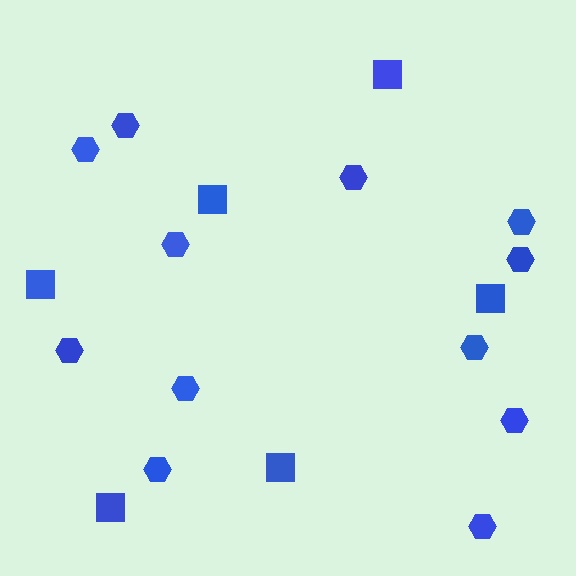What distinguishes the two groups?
There are 2 groups: one group of hexagons (12) and one group of squares (6).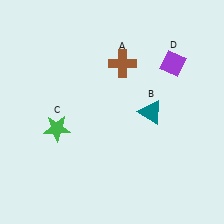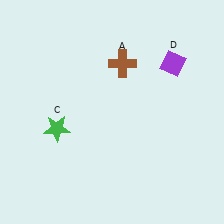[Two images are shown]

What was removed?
The teal triangle (B) was removed in Image 2.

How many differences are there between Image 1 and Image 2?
There is 1 difference between the two images.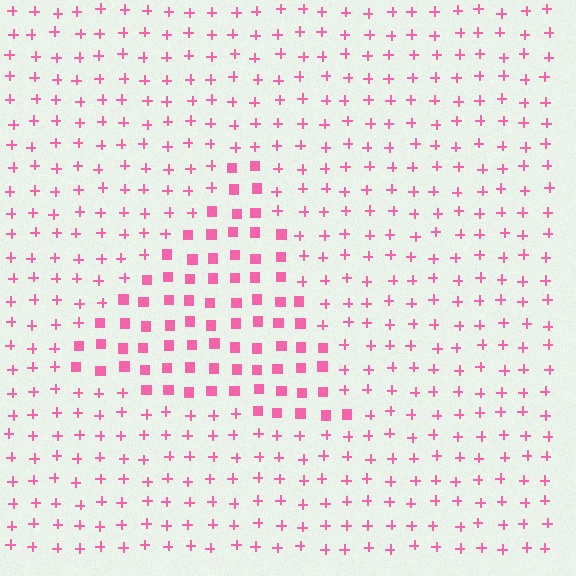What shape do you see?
I see a triangle.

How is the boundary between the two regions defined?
The boundary is defined by a change in element shape: squares inside vs. plus signs outside. All elements share the same color and spacing.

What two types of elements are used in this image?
The image uses squares inside the triangle region and plus signs outside it.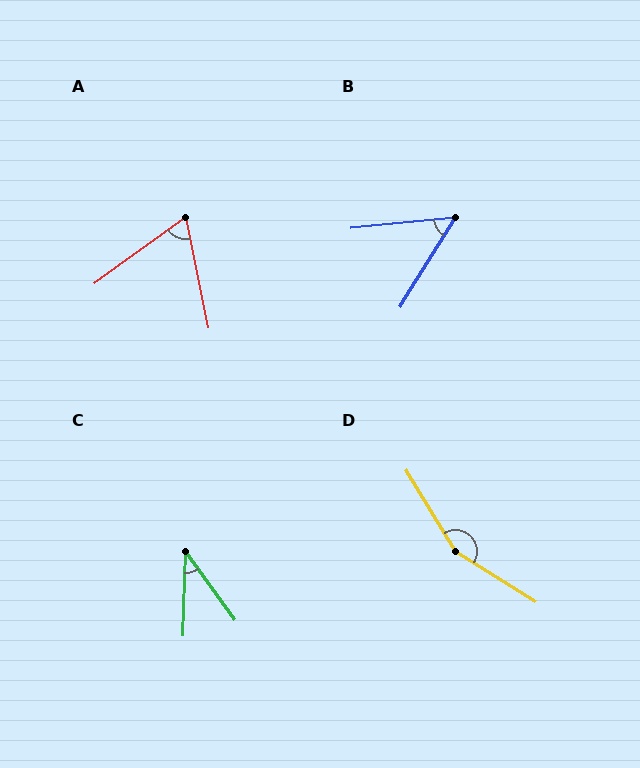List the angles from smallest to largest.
C (38°), B (52°), A (65°), D (153°).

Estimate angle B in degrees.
Approximately 52 degrees.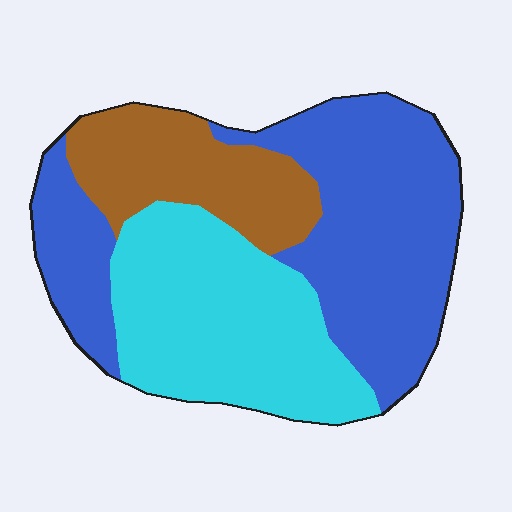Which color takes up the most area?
Blue, at roughly 45%.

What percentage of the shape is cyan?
Cyan covers around 35% of the shape.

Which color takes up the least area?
Brown, at roughly 20%.